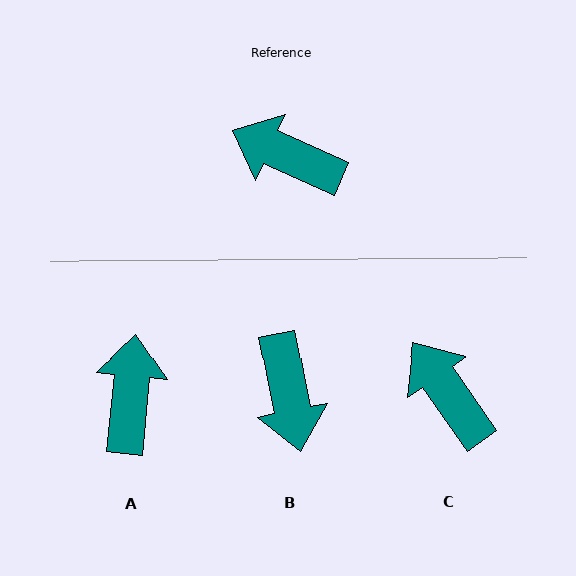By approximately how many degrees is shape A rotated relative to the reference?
Approximately 71 degrees clockwise.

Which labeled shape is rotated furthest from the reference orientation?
B, about 125 degrees away.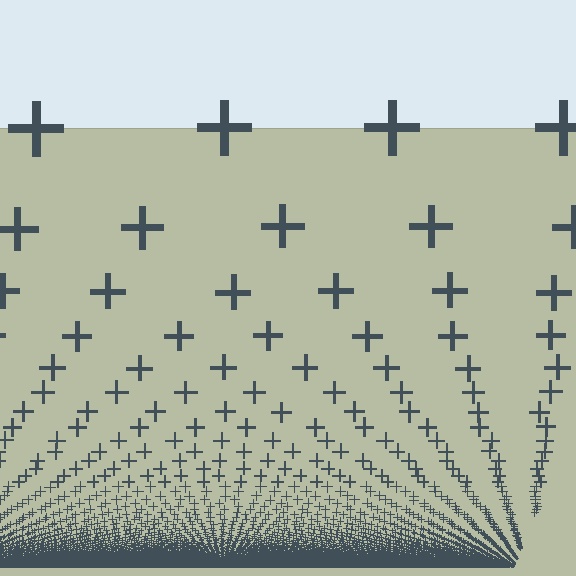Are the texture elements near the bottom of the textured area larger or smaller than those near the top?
Smaller. The gradient is inverted — elements near the bottom are smaller and denser.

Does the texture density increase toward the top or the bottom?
Density increases toward the bottom.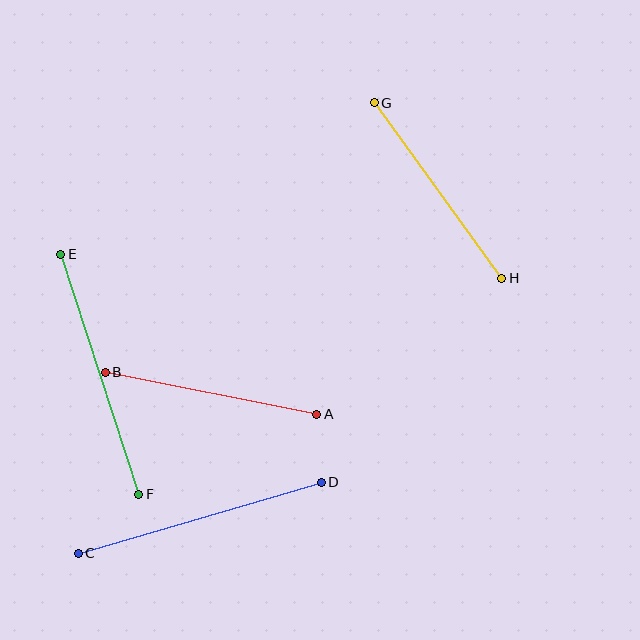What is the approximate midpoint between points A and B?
The midpoint is at approximately (211, 393) pixels.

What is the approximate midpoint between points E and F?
The midpoint is at approximately (100, 374) pixels.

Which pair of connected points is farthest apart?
Points C and D are farthest apart.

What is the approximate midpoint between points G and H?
The midpoint is at approximately (438, 191) pixels.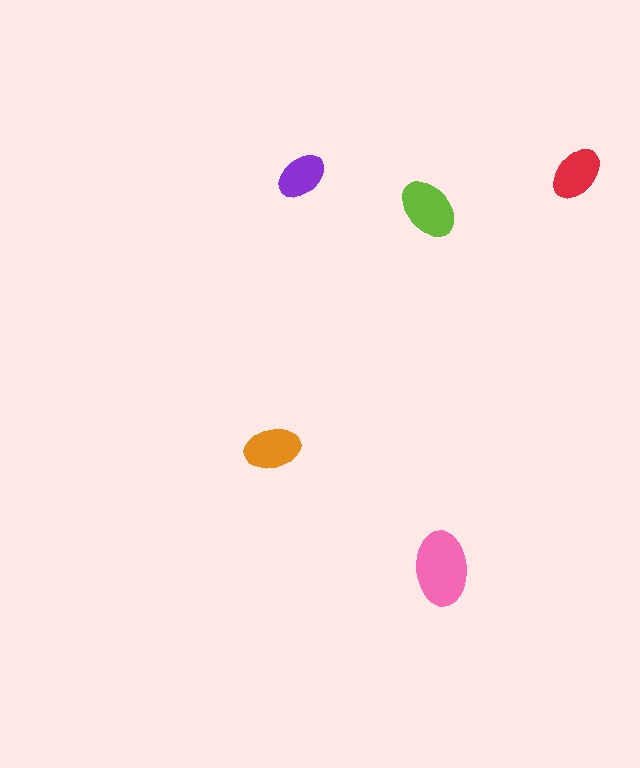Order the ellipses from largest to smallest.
the pink one, the lime one, the orange one, the red one, the purple one.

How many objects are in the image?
There are 5 objects in the image.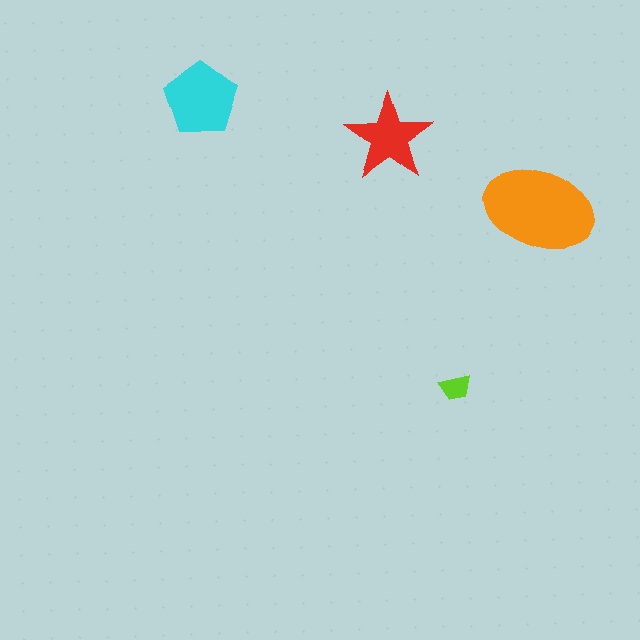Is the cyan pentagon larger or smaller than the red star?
Larger.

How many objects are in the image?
There are 4 objects in the image.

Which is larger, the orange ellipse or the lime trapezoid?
The orange ellipse.